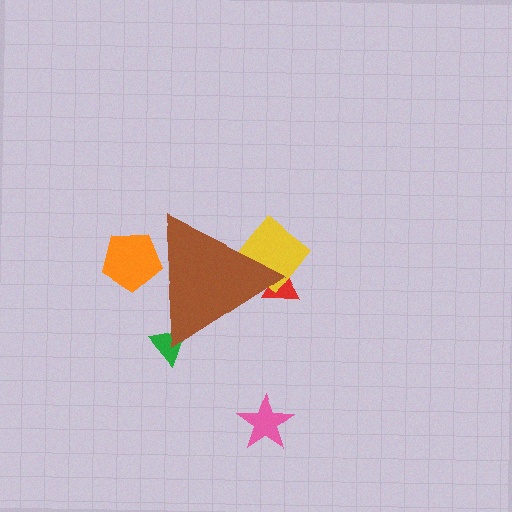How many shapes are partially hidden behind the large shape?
4 shapes are partially hidden.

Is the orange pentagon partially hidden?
Yes, the orange pentagon is partially hidden behind the brown triangle.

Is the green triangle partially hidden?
Yes, the green triangle is partially hidden behind the brown triangle.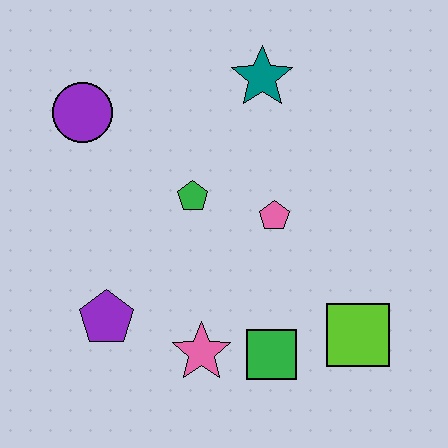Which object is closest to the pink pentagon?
The green pentagon is closest to the pink pentagon.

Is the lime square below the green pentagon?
Yes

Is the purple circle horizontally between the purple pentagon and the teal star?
No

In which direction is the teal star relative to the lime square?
The teal star is above the lime square.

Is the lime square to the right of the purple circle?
Yes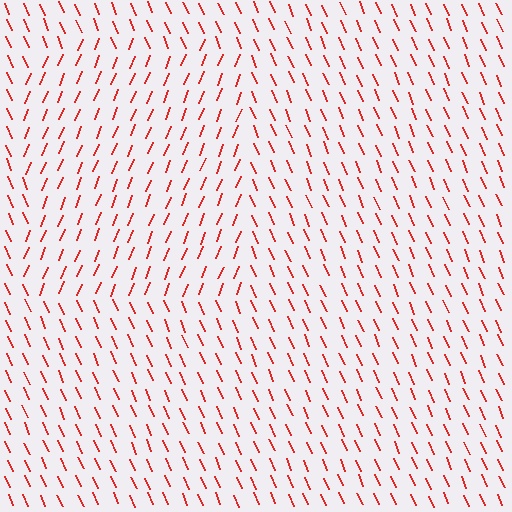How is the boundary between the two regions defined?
The boundary is defined purely by a change in line orientation (approximately 45 degrees difference). All lines are the same color and thickness.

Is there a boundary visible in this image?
Yes, there is a texture boundary formed by a change in line orientation.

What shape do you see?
I see a rectangle.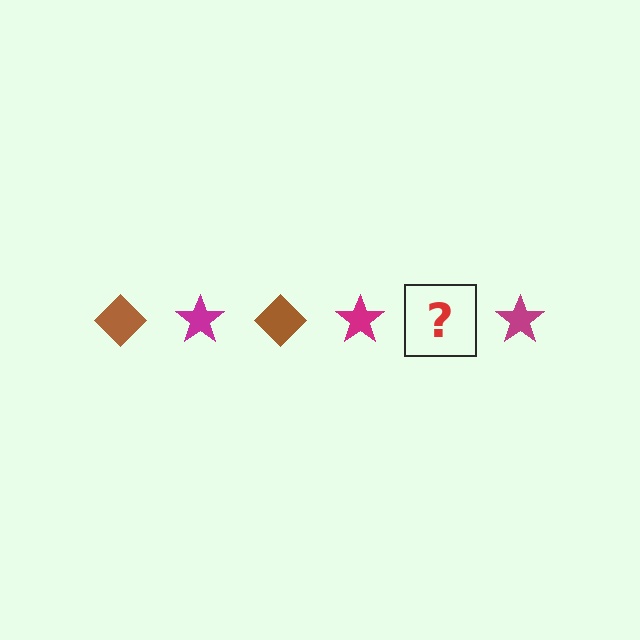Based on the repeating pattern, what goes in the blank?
The blank should be a brown diamond.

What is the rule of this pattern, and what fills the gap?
The rule is that the pattern alternates between brown diamond and magenta star. The gap should be filled with a brown diamond.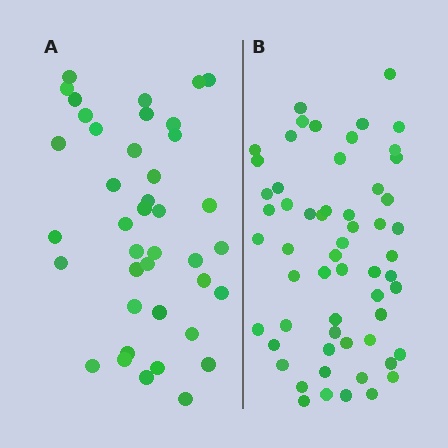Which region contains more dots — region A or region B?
Region B (the right region) has more dots.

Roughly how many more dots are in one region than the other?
Region B has approximately 20 more dots than region A.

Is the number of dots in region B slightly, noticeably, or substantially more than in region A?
Region B has substantially more. The ratio is roughly 1.4 to 1.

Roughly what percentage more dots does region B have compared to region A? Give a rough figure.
About 45% more.